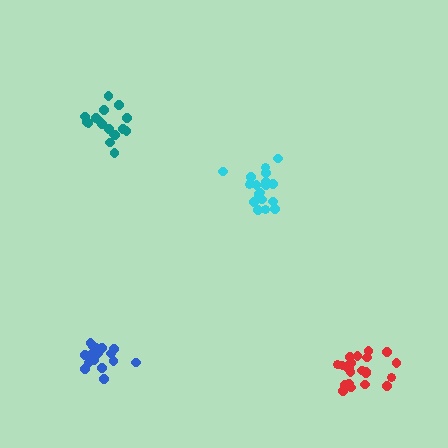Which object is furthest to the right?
The red cluster is rightmost.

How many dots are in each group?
Group 1: 20 dots, Group 2: 21 dots, Group 3: 17 dots, Group 4: 16 dots (74 total).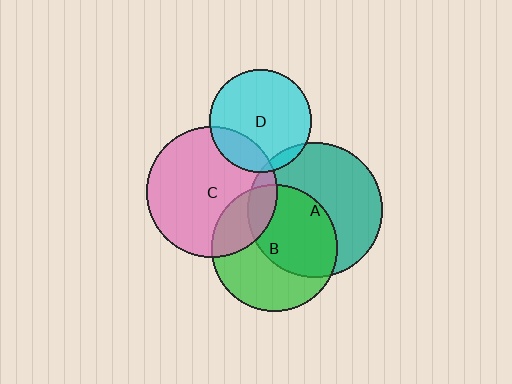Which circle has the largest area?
Circle A (teal).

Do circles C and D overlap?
Yes.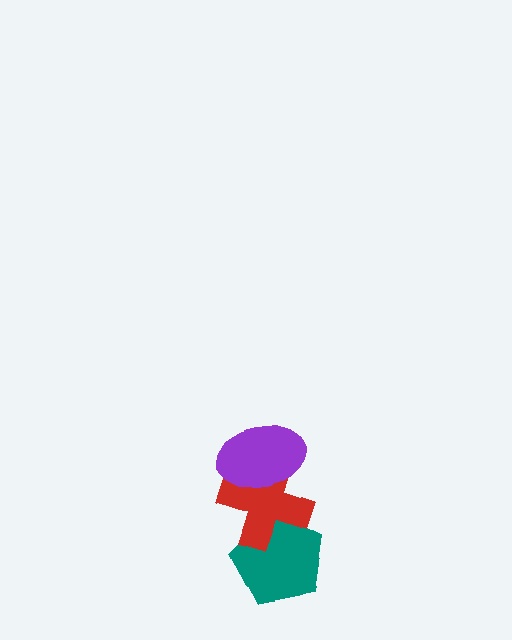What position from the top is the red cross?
The red cross is 2nd from the top.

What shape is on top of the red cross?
The purple ellipse is on top of the red cross.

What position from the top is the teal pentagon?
The teal pentagon is 3rd from the top.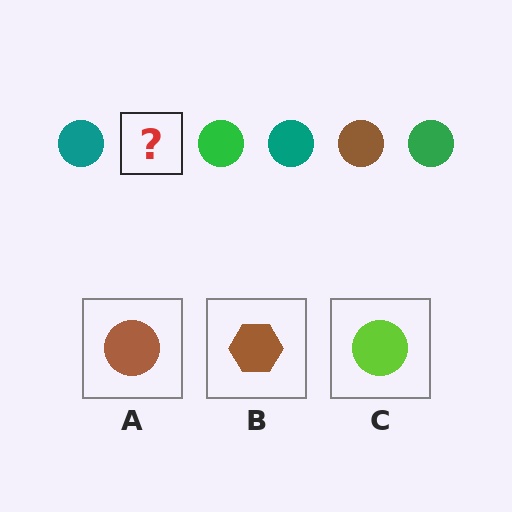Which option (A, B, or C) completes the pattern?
A.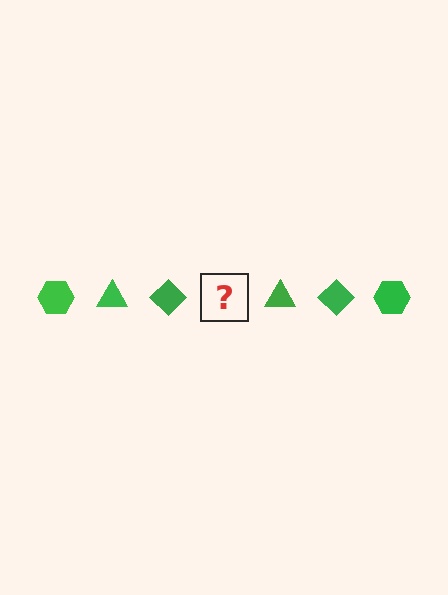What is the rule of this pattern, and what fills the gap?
The rule is that the pattern cycles through hexagon, triangle, diamond shapes in green. The gap should be filled with a green hexagon.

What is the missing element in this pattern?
The missing element is a green hexagon.